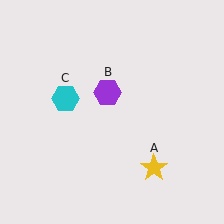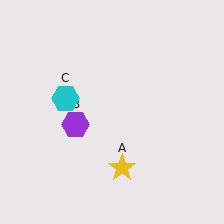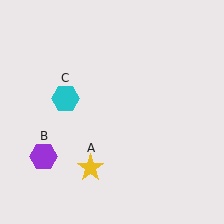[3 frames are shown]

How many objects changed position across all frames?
2 objects changed position: yellow star (object A), purple hexagon (object B).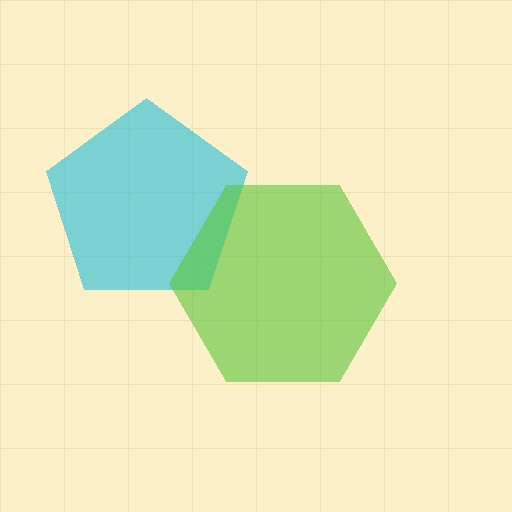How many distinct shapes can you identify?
There are 2 distinct shapes: a cyan pentagon, a lime hexagon.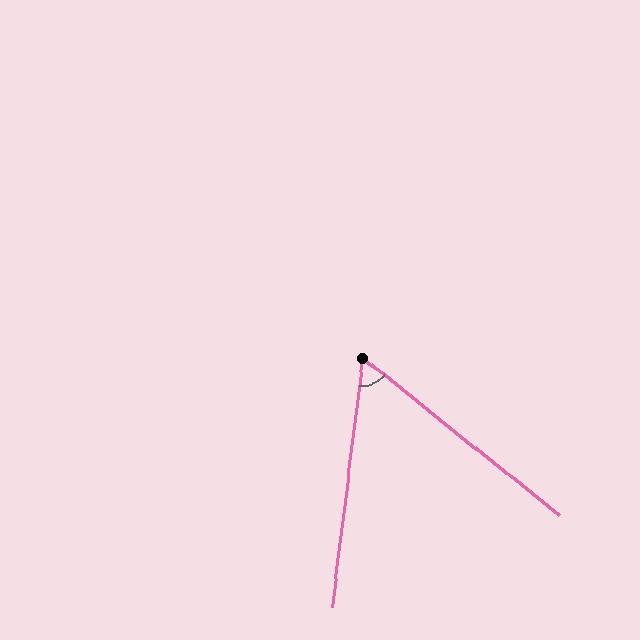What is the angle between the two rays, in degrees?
Approximately 58 degrees.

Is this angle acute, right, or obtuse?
It is acute.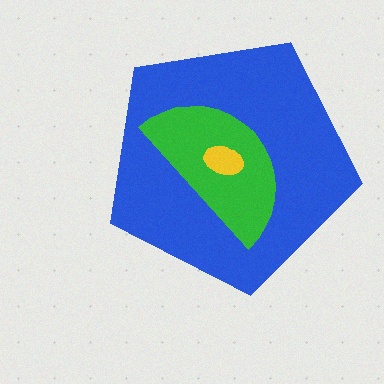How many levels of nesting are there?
3.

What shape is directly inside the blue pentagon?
The green semicircle.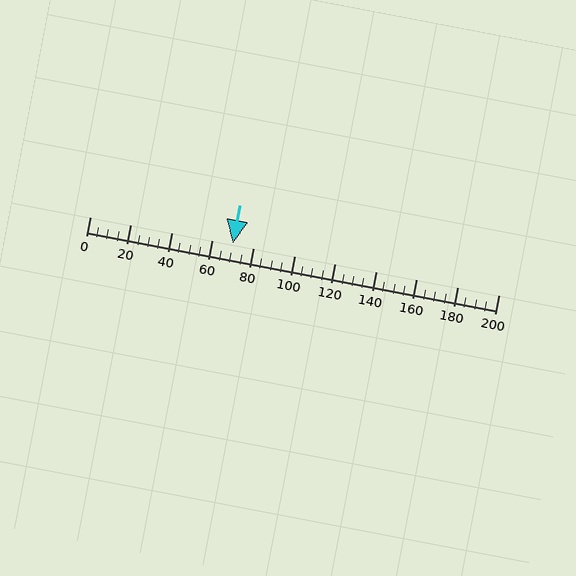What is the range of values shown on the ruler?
The ruler shows values from 0 to 200.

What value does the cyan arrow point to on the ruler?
The cyan arrow points to approximately 70.